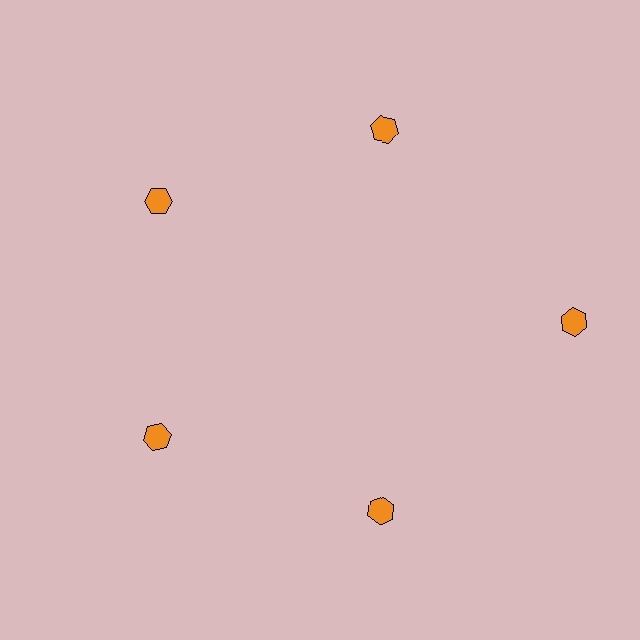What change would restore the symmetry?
The symmetry would be restored by moving it inward, back onto the ring so that all 5 hexagons sit at equal angles and equal distance from the center.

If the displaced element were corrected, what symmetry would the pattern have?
It would have 5-fold rotational symmetry — the pattern would map onto itself every 72 degrees.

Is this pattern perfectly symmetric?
No. The 5 orange hexagons are arranged in a ring, but one element near the 3 o'clock position is pushed outward from the center, breaking the 5-fold rotational symmetry.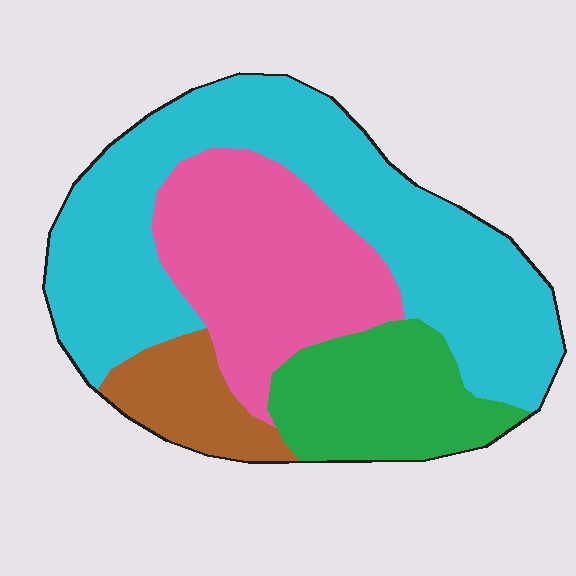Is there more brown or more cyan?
Cyan.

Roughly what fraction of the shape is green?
Green covers roughly 15% of the shape.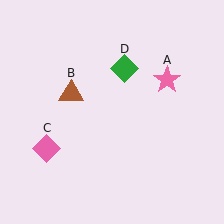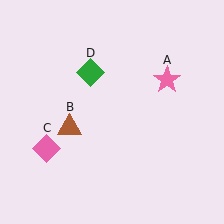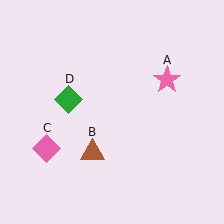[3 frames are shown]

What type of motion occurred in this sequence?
The brown triangle (object B), green diamond (object D) rotated counterclockwise around the center of the scene.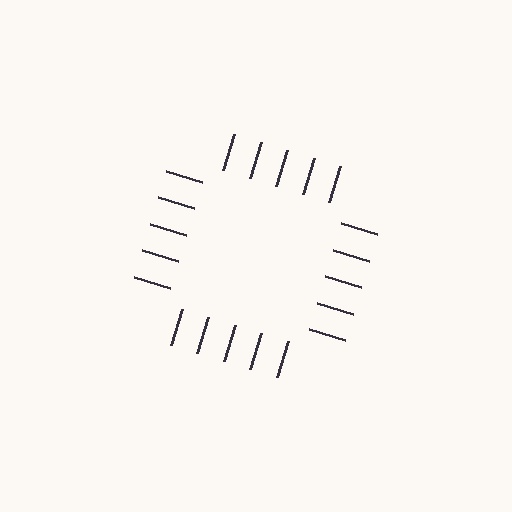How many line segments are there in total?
20 — 5 along each of the 4 edges.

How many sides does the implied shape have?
4 sides — the line-ends trace a square.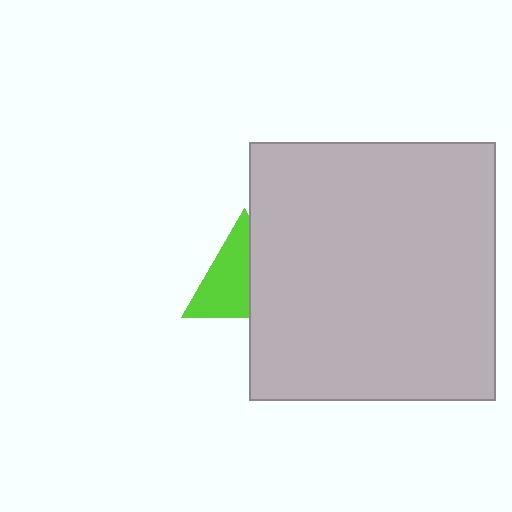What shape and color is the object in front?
The object in front is a light gray rectangle.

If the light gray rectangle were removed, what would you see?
You would see the complete lime triangle.